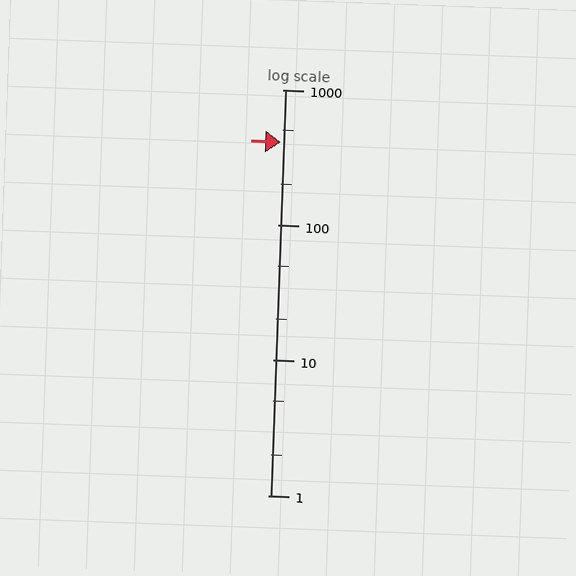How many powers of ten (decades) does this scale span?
The scale spans 3 decades, from 1 to 1000.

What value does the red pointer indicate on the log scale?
The pointer indicates approximately 410.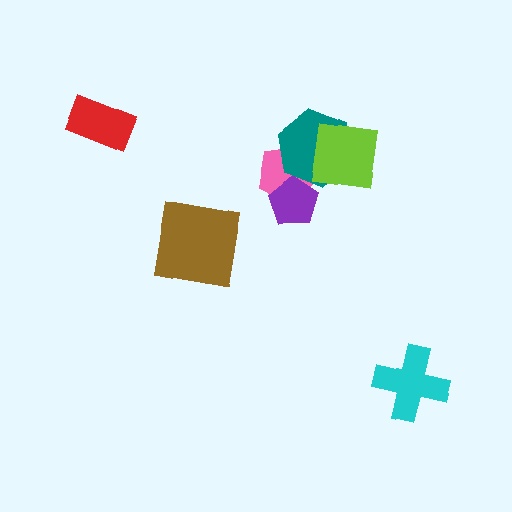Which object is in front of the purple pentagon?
The teal hexagon is in front of the purple pentagon.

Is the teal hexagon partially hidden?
Yes, it is partially covered by another shape.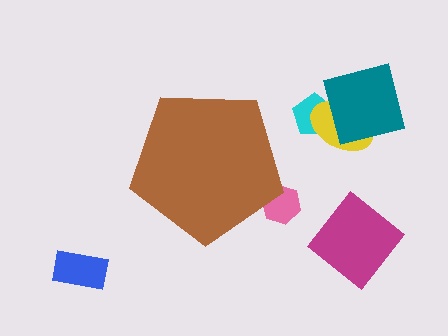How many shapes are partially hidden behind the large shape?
1 shape is partially hidden.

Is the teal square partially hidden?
No, the teal square is fully visible.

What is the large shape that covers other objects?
A brown pentagon.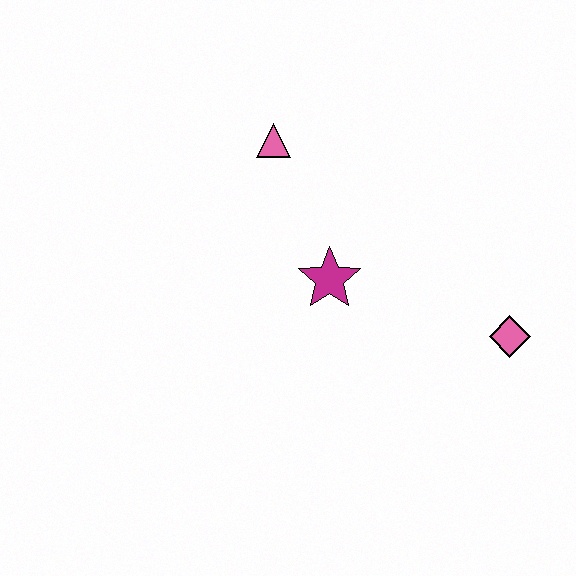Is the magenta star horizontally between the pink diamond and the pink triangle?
Yes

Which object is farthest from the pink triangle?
The pink diamond is farthest from the pink triangle.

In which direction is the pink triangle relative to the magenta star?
The pink triangle is above the magenta star.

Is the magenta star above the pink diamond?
Yes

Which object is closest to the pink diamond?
The magenta star is closest to the pink diamond.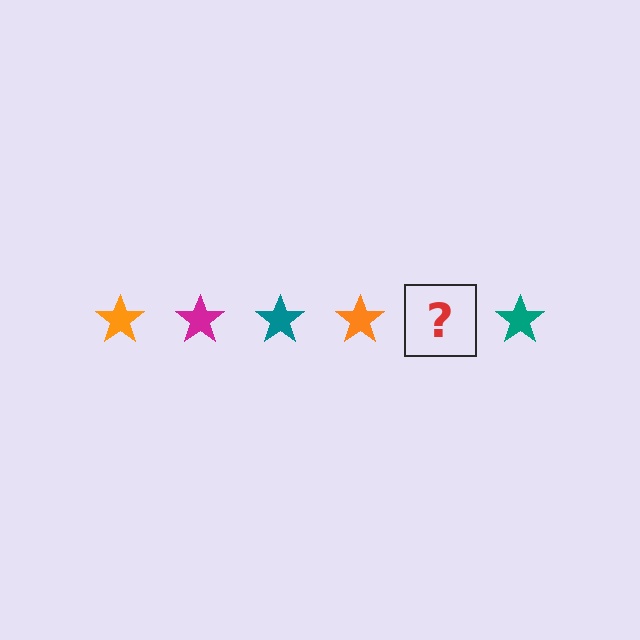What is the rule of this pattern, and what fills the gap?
The rule is that the pattern cycles through orange, magenta, teal stars. The gap should be filled with a magenta star.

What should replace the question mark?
The question mark should be replaced with a magenta star.